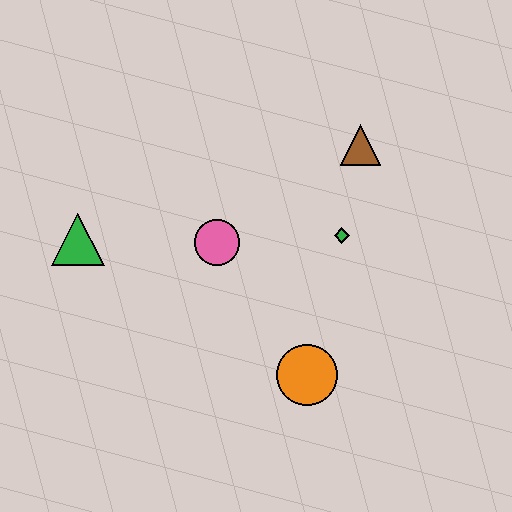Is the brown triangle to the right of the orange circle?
Yes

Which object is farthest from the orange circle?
The green triangle is farthest from the orange circle.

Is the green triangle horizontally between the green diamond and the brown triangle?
No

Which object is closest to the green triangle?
The pink circle is closest to the green triangle.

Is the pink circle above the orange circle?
Yes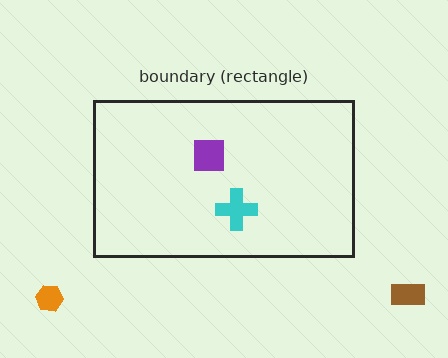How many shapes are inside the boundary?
2 inside, 2 outside.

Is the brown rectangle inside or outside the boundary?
Outside.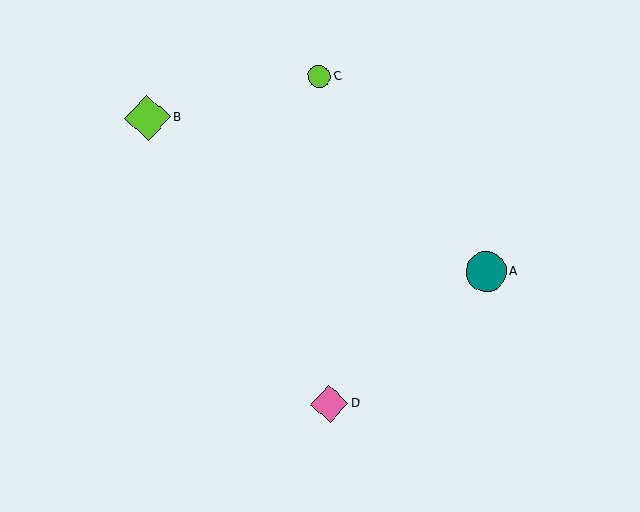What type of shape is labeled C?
Shape C is a lime circle.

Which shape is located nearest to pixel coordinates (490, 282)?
The teal circle (labeled A) at (486, 272) is nearest to that location.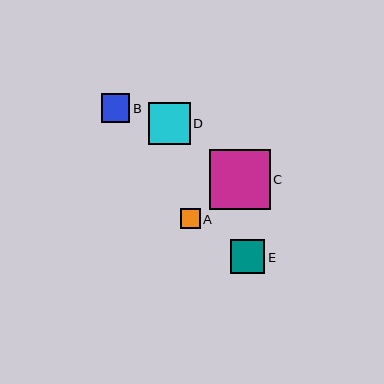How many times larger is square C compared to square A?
Square C is approximately 3.0 times the size of square A.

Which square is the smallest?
Square A is the smallest with a size of approximately 20 pixels.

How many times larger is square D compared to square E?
Square D is approximately 1.2 times the size of square E.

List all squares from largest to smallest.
From largest to smallest: C, D, E, B, A.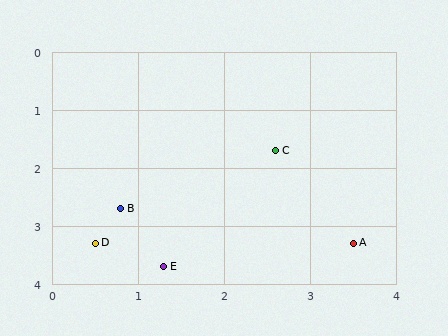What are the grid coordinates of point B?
Point B is at approximately (0.8, 2.7).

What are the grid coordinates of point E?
Point E is at approximately (1.3, 3.7).